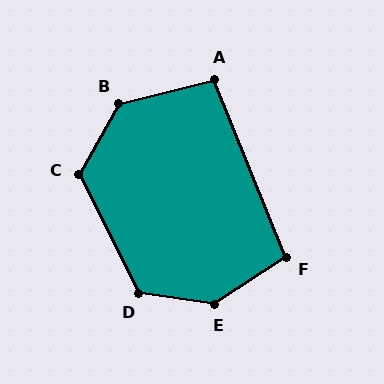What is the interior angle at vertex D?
Approximately 125 degrees (obtuse).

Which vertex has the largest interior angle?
E, at approximately 139 degrees.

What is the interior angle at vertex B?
Approximately 134 degrees (obtuse).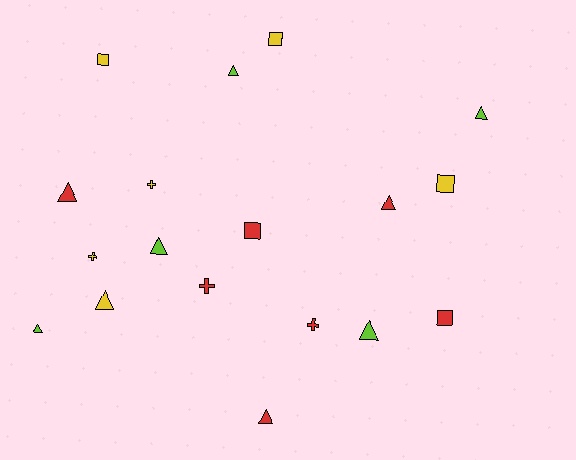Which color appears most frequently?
Red, with 7 objects.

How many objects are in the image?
There are 18 objects.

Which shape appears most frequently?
Triangle, with 9 objects.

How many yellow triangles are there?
There is 1 yellow triangle.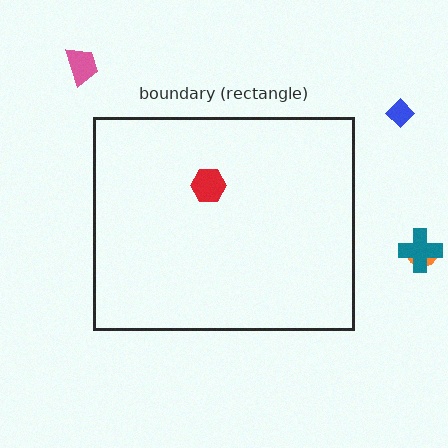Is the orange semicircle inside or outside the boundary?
Outside.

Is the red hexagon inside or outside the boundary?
Inside.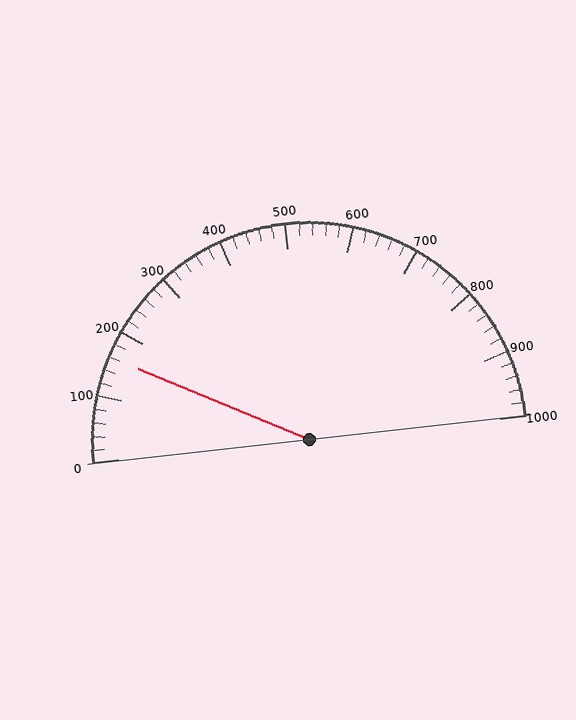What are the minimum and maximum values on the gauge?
The gauge ranges from 0 to 1000.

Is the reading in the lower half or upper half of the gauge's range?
The reading is in the lower half of the range (0 to 1000).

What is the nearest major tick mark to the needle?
The nearest major tick mark is 200.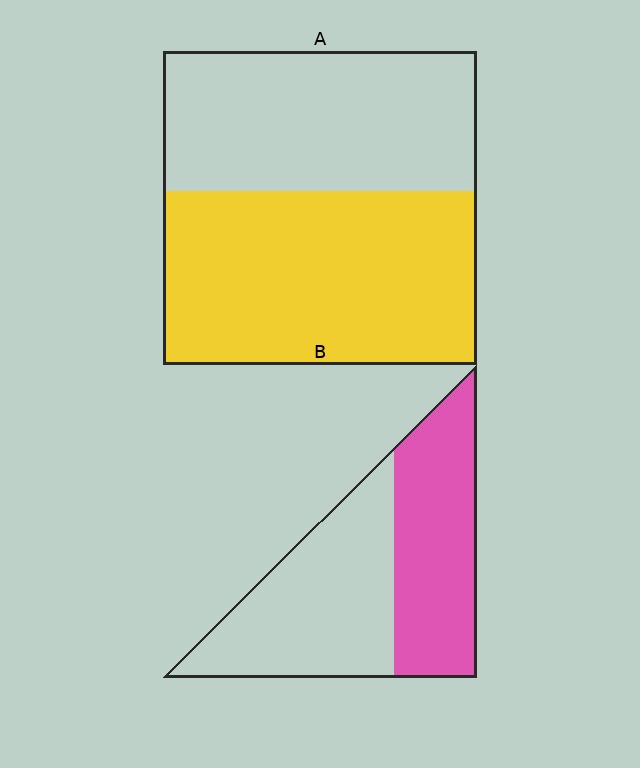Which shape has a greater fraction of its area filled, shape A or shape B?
Shape A.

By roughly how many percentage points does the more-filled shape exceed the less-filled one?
By roughly 10 percentage points (A over B).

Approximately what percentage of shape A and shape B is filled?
A is approximately 55% and B is approximately 45%.